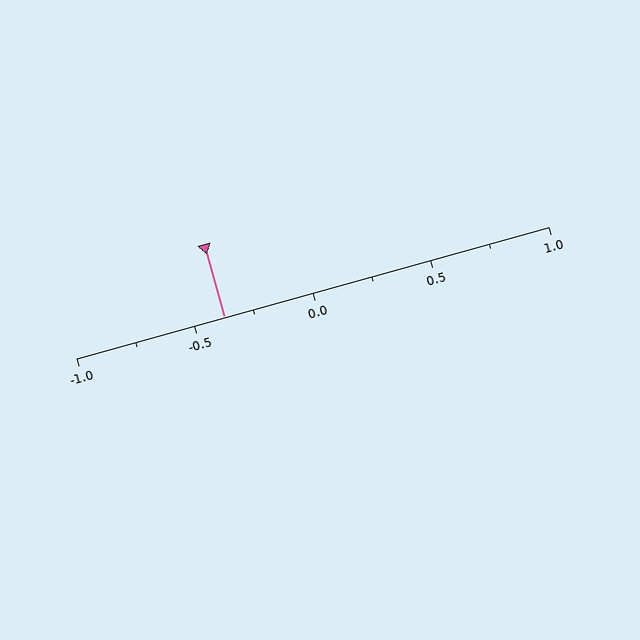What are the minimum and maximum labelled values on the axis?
The axis runs from -1.0 to 1.0.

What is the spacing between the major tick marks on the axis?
The major ticks are spaced 0.5 apart.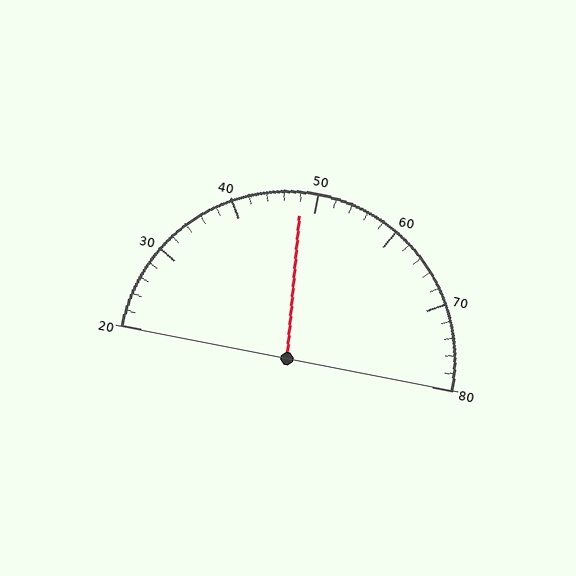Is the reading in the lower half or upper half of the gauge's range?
The reading is in the lower half of the range (20 to 80).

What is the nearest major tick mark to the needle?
The nearest major tick mark is 50.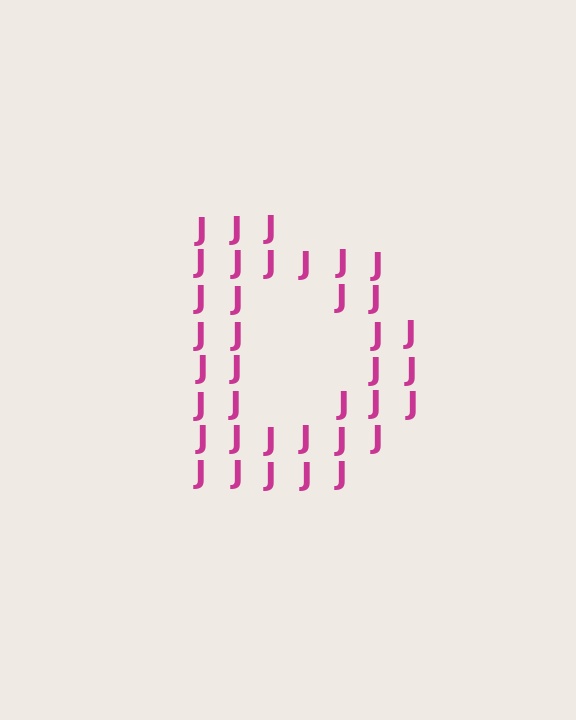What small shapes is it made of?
It is made of small letter J's.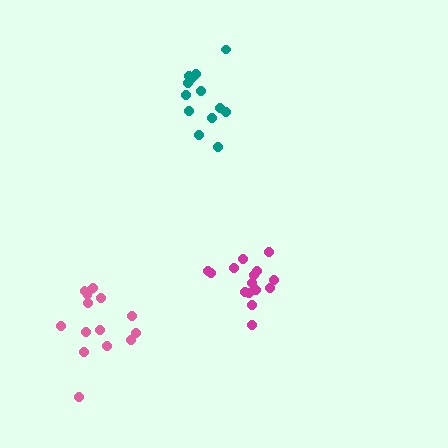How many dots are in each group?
Group 1: 15 dots, Group 2: 13 dots, Group 3: 15 dots (43 total).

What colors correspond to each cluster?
The clusters are colored: magenta, teal, pink.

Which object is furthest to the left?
The pink cluster is leftmost.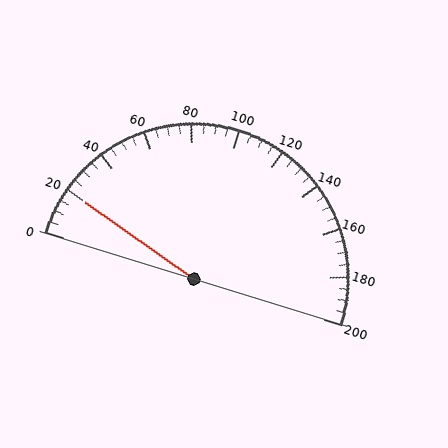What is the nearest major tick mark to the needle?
The nearest major tick mark is 20.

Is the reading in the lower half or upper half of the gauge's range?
The reading is in the lower half of the range (0 to 200).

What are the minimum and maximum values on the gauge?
The gauge ranges from 0 to 200.